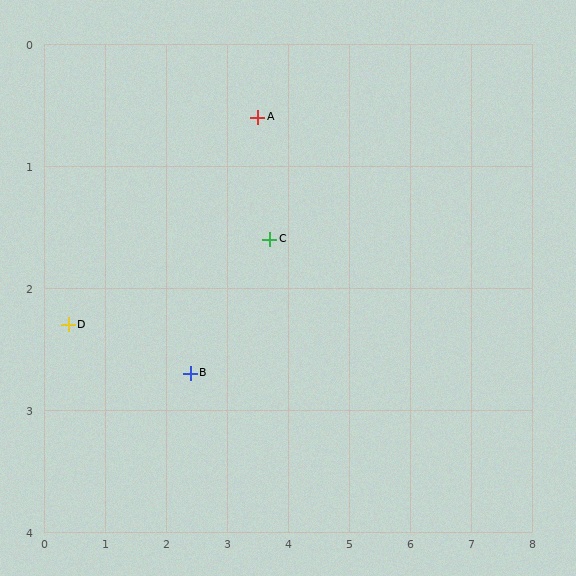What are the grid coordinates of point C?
Point C is at approximately (3.7, 1.6).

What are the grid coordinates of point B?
Point B is at approximately (2.4, 2.7).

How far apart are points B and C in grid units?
Points B and C are about 1.7 grid units apart.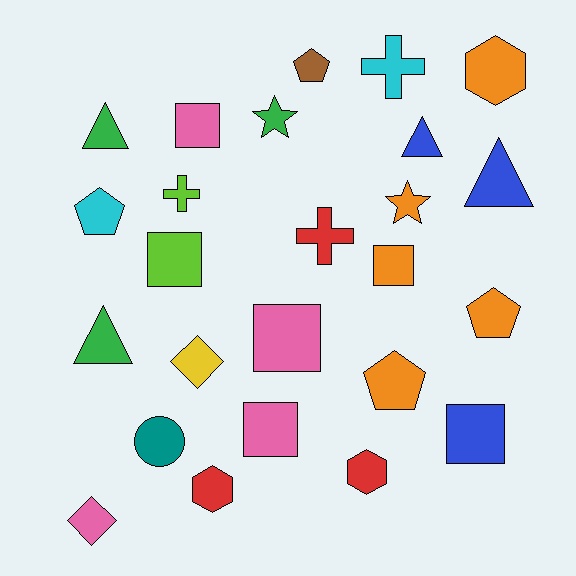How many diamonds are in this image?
There are 2 diamonds.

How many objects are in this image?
There are 25 objects.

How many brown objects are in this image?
There is 1 brown object.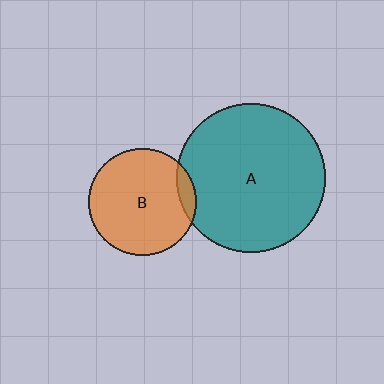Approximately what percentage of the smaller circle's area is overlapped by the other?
Approximately 10%.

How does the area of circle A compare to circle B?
Approximately 1.9 times.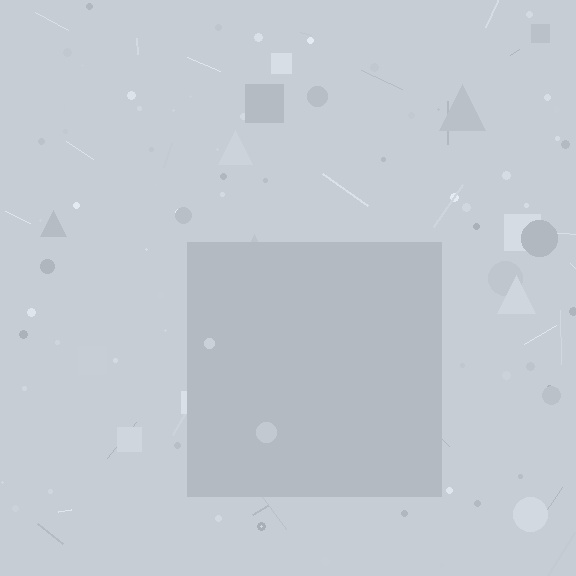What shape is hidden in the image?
A square is hidden in the image.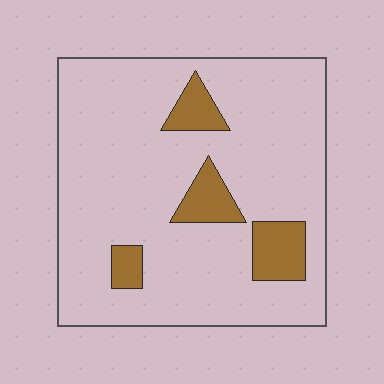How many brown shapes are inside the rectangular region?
4.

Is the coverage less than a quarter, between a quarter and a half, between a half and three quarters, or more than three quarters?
Less than a quarter.